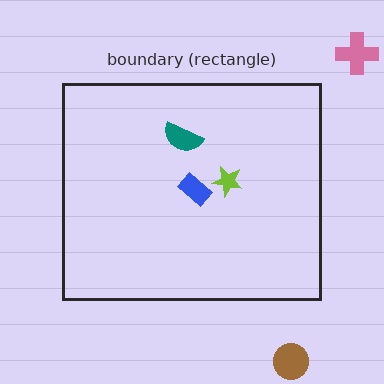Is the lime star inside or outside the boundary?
Inside.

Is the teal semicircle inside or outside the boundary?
Inside.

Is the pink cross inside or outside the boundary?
Outside.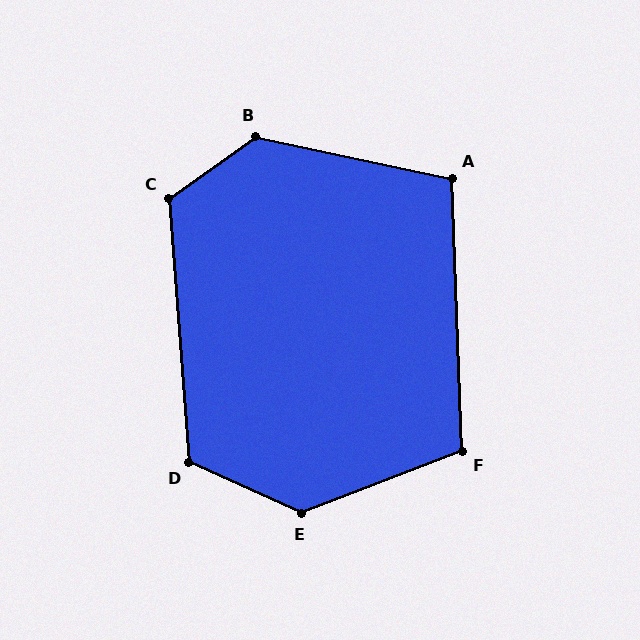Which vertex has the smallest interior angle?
A, at approximately 104 degrees.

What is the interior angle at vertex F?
Approximately 109 degrees (obtuse).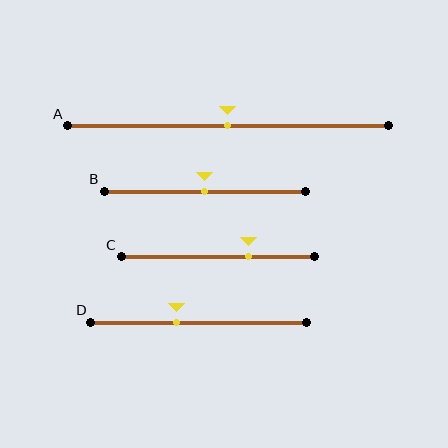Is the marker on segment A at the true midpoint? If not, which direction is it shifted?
Yes, the marker on segment A is at the true midpoint.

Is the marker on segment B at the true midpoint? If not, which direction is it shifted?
Yes, the marker on segment B is at the true midpoint.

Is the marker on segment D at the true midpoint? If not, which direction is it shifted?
No, the marker on segment D is shifted to the left by about 10% of the segment length.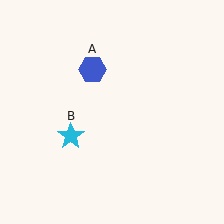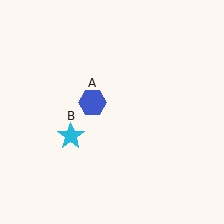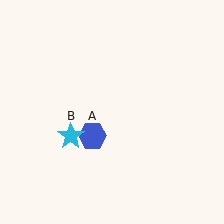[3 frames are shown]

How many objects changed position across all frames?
1 object changed position: blue hexagon (object A).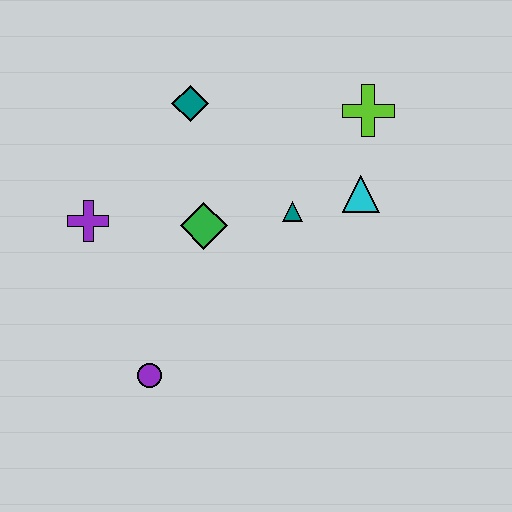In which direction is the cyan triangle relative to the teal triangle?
The cyan triangle is to the right of the teal triangle.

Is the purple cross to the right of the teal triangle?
No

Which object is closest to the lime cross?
The cyan triangle is closest to the lime cross.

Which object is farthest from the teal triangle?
The purple circle is farthest from the teal triangle.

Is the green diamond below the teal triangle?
Yes